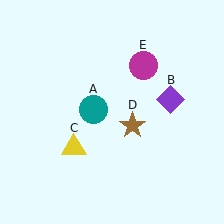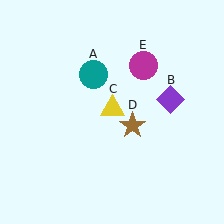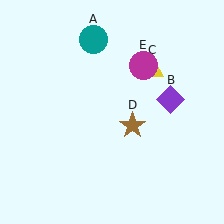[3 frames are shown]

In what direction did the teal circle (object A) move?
The teal circle (object A) moved up.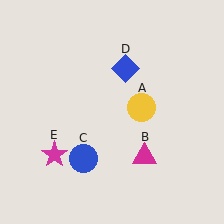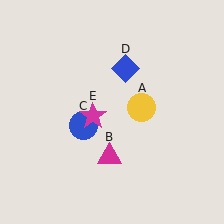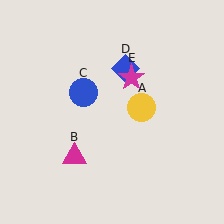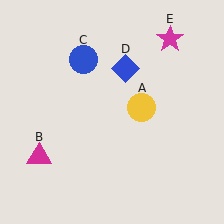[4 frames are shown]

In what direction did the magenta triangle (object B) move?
The magenta triangle (object B) moved left.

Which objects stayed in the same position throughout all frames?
Yellow circle (object A) and blue diamond (object D) remained stationary.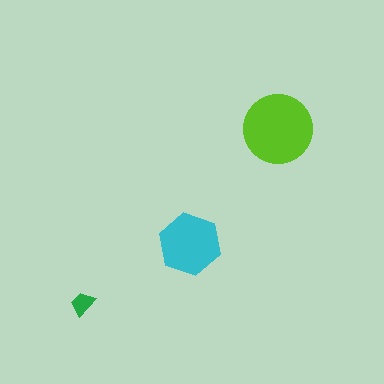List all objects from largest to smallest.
The lime circle, the cyan hexagon, the green trapezoid.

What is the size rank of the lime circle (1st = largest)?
1st.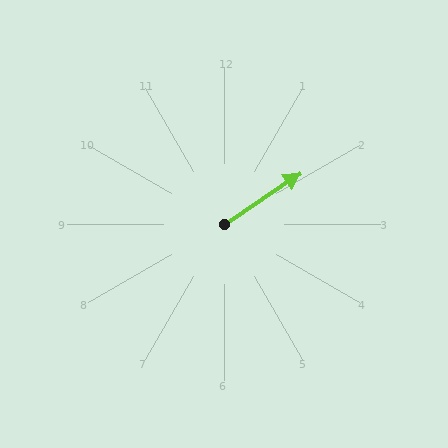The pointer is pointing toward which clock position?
Roughly 2 o'clock.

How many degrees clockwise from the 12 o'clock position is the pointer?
Approximately 56 degrees.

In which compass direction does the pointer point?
Northeast.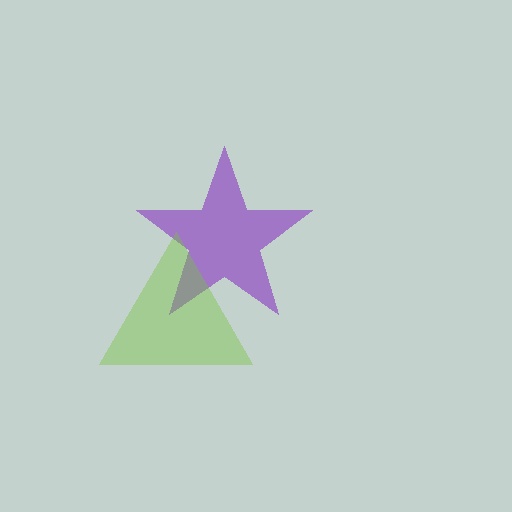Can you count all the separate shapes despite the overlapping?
Yes, there are 2 separate shapes.